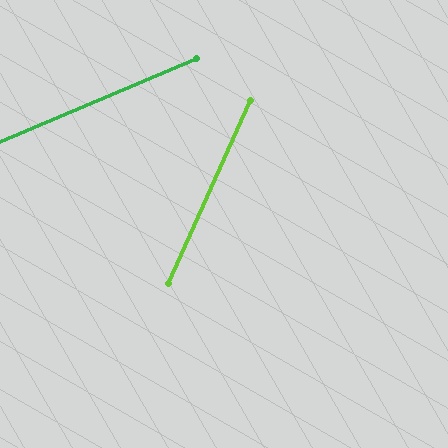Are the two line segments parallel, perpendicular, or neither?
Neither parallel nor perpendicular — they differ by about 43°.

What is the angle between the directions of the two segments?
Approximately 43 degrees.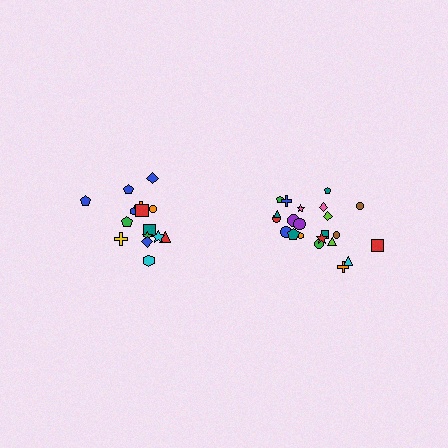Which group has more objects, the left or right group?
The right group.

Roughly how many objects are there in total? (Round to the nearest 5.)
Roughly 35 objects in total.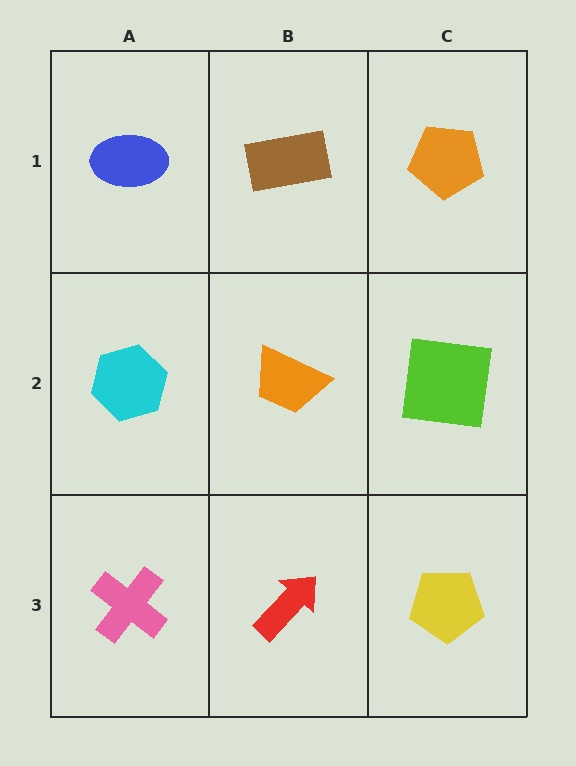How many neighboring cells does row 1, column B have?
3.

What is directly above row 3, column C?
A lime square.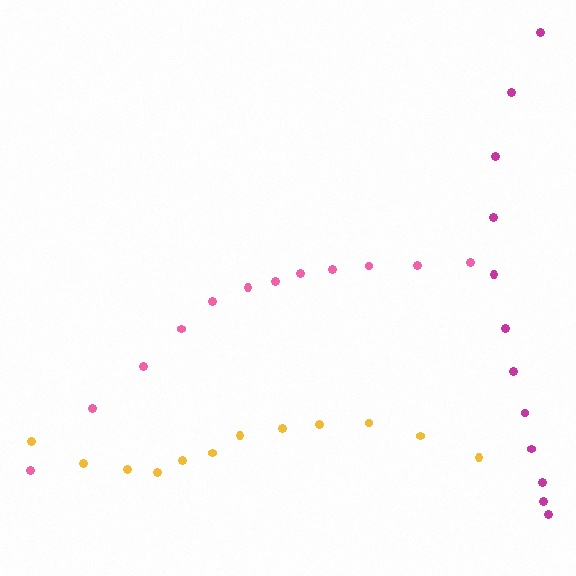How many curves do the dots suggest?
There are 3 distinct paths.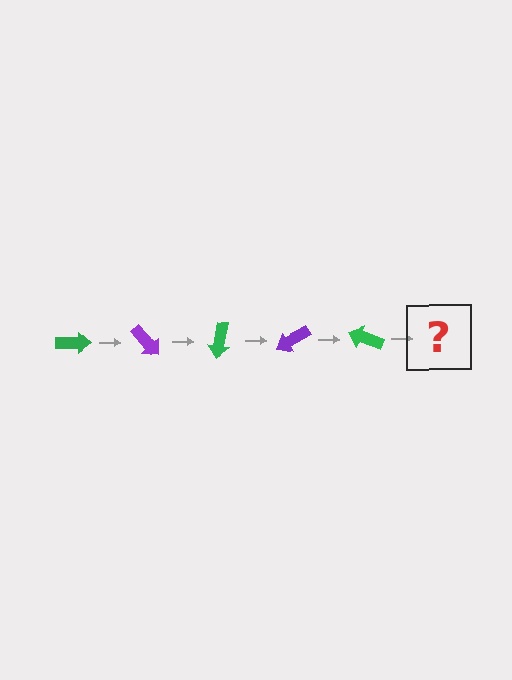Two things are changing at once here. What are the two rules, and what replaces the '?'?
The two rules are that it rotates 50 degrees each step and the color cycles through green and purple. The '?' should be a purple arrow, rotated 250 degrees from the start.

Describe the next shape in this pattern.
It should be a purple arrow, rotated 250 degrees from the start.